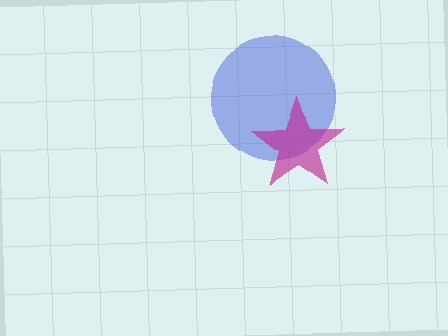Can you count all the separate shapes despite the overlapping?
Yes, there are 2 separate shapes.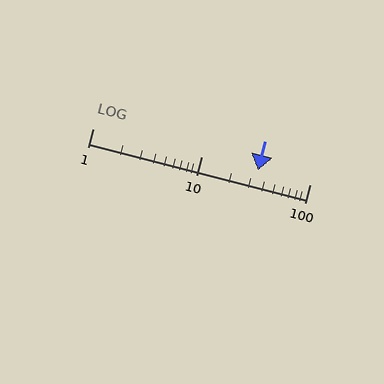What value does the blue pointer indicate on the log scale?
The pointer indicates approximately 33.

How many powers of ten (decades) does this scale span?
The scale spans 2 decades, from 1 to 100.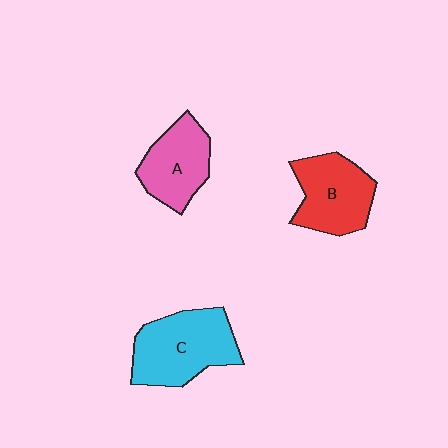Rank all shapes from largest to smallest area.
From largest to smallest: C (cyan), B (red), A (pink).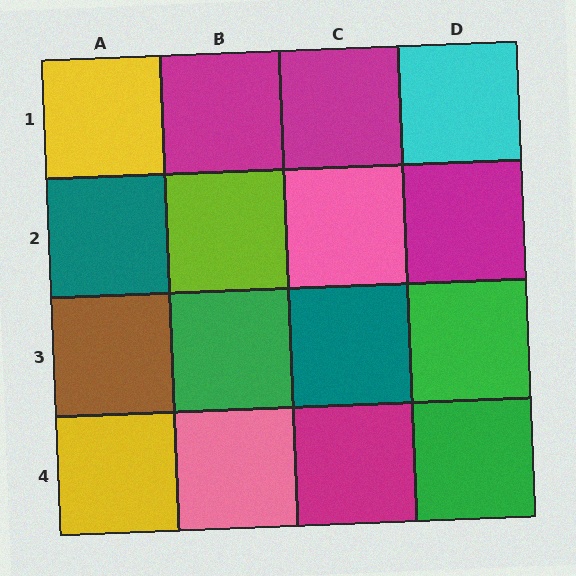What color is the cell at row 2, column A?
Teal.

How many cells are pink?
2 cells are pink.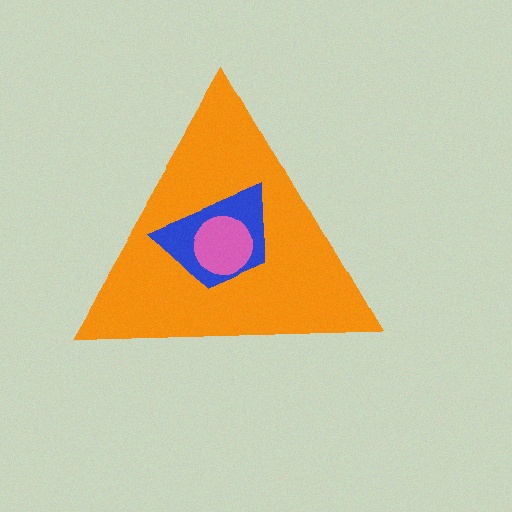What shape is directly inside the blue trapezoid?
The pink circle.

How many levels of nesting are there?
3.